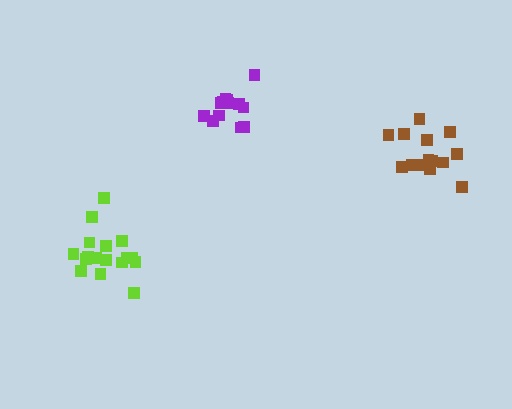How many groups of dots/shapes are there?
There are 3 groups.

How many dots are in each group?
Group 1: 14 dots, Group 2: 13 dots, Group 3: 17 dots (44 total).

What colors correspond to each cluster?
The clusters are colored: brown, purple, lime.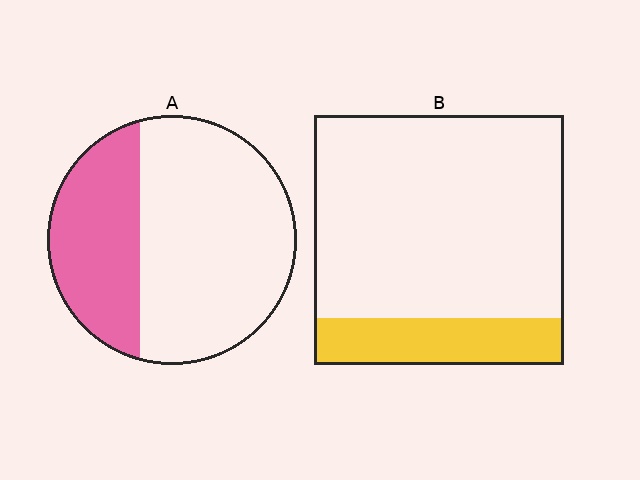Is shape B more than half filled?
No.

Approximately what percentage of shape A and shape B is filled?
A is approximately 35% and B is approximately 20%.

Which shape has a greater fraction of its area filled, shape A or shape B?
Shape A.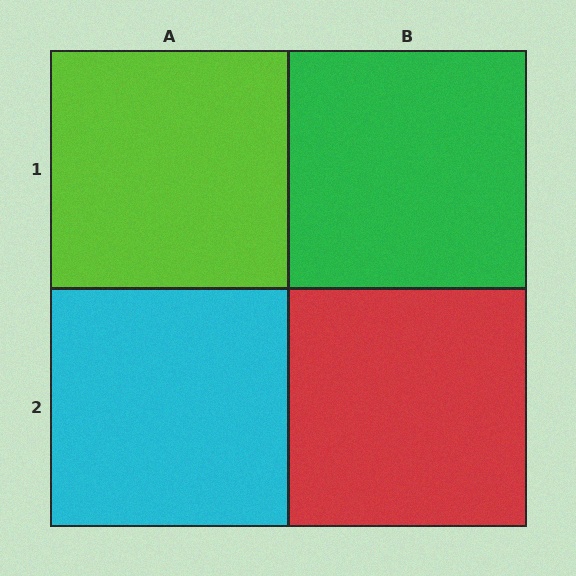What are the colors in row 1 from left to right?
Lime, green.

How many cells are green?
1 cell is green.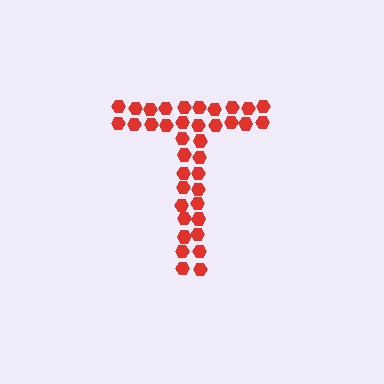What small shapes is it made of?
It is made of small hexagons.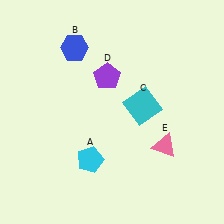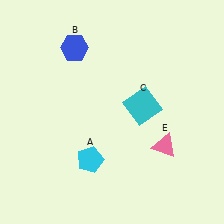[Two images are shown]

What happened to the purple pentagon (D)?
The purple pentagon (D) was removed in Image 2. It was in the top-left area of Image 1.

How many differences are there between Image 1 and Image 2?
There is 1 difference between the two images.